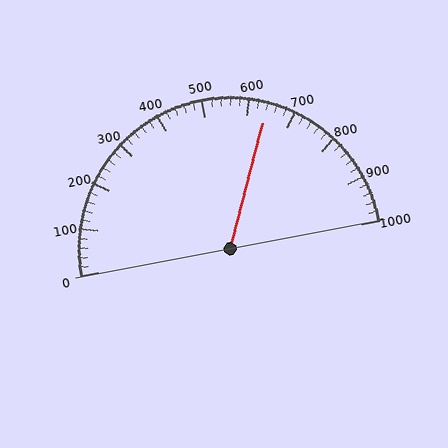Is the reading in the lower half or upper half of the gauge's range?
The reading is in the upper half of the range (0 to 1000).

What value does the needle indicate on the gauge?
The needle indicates approximately 640.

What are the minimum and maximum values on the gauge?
The gauge ranges from 0 to 1000.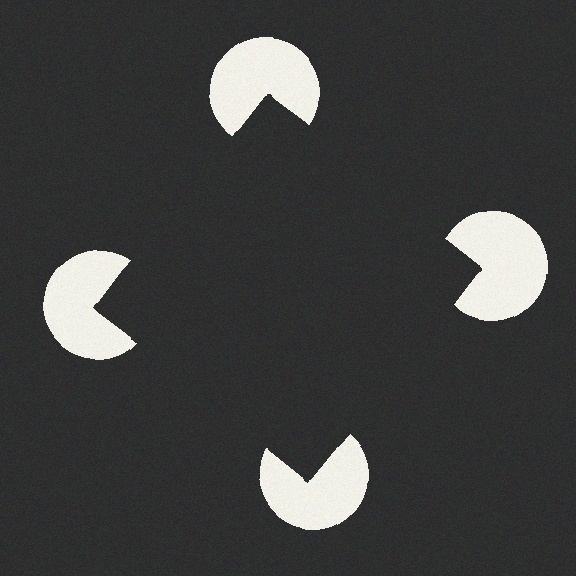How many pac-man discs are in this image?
There are 4 — one at each vertex of the illusory square.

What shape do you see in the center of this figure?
An illusory square — its edges are inferred from the aligned wedge cuts in the pac-man discs, not physically drawn.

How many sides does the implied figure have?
4 sides.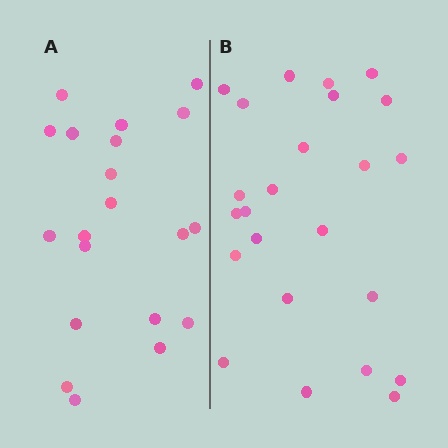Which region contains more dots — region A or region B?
Region B (the right region) has more dots.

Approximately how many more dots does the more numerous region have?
Region B has about 4 more dots than region A.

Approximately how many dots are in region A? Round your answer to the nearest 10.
About 20 dots.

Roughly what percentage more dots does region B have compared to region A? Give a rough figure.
About 20% more.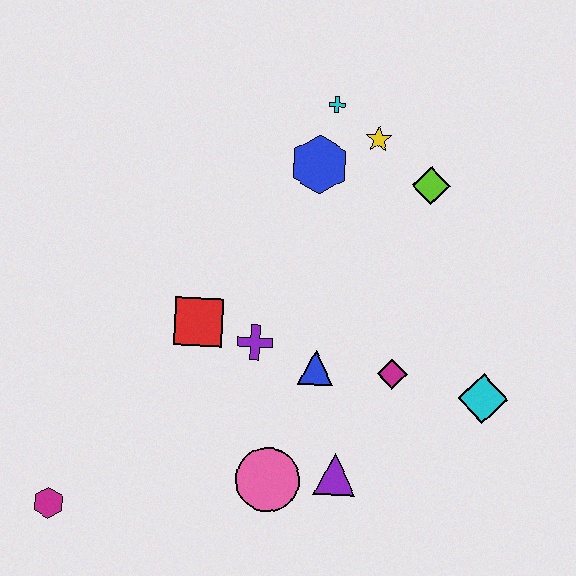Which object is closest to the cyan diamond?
The magenta diamond is closest to the cyan diamond.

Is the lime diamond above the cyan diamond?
Yes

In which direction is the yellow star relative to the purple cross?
The yellow star is above the purple cross.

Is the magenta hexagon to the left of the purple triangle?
Yes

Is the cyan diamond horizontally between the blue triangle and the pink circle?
No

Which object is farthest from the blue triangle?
The magenta hexagon is farthest from the blue triangle.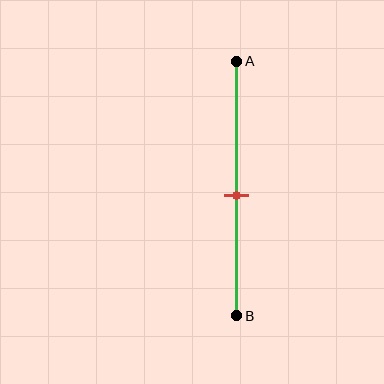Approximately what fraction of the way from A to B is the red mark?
The red mark is approximately 55% of the way from A to B.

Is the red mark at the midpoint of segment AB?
Yes, the mark is approximately at the midpoint.